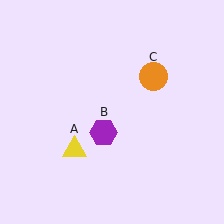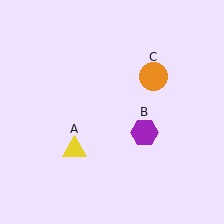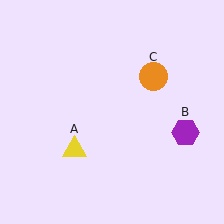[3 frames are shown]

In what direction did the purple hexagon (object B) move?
The purple hexagon (object B) moved right.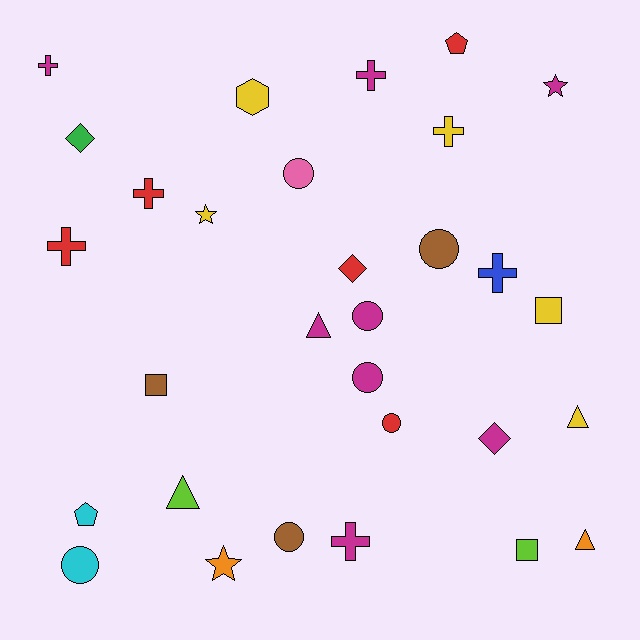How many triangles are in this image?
There are 4 triangles.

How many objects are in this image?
There are 30 objects.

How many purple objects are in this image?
There are no purple objects.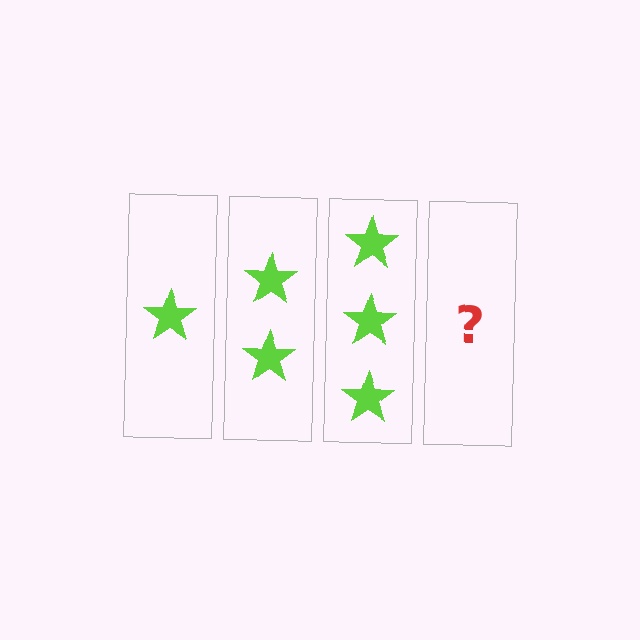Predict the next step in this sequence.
The next step is 4 stars.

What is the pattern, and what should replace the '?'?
The pattern is that each step adds one more star. The '?' should be 4 stars.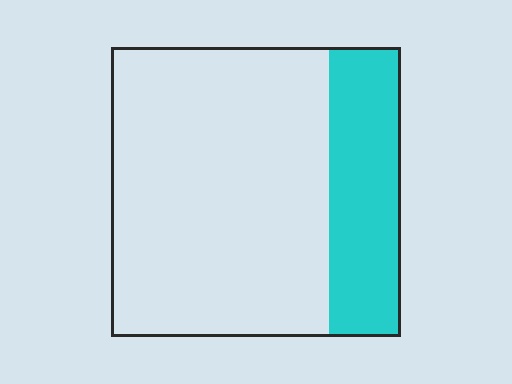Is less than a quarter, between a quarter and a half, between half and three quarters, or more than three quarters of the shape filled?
Less than a quarter.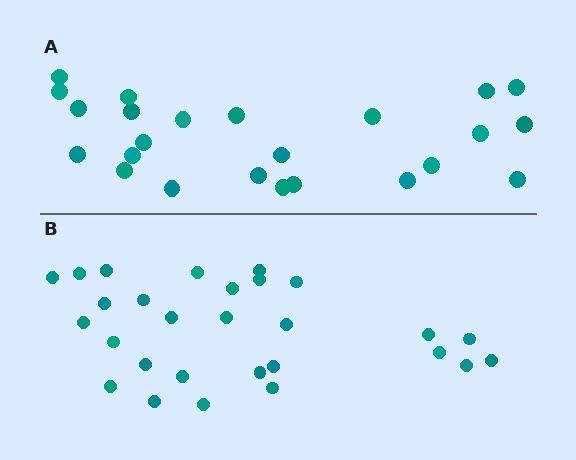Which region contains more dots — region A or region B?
Region B (the bottom region) has more dots.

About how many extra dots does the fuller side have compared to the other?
Region B has about 4 more dots than region A.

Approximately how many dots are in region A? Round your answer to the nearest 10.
About 20 dots. (The exact count is 24, which rounds to 20.)